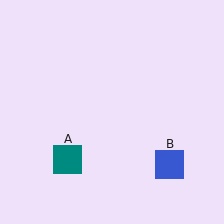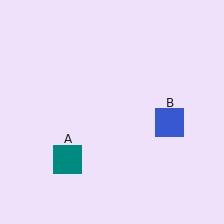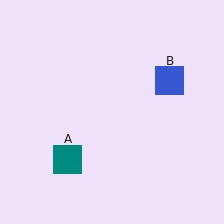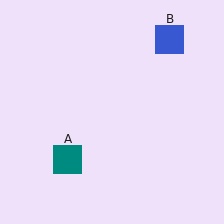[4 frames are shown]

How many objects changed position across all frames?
1 object changed position: blue square (object B).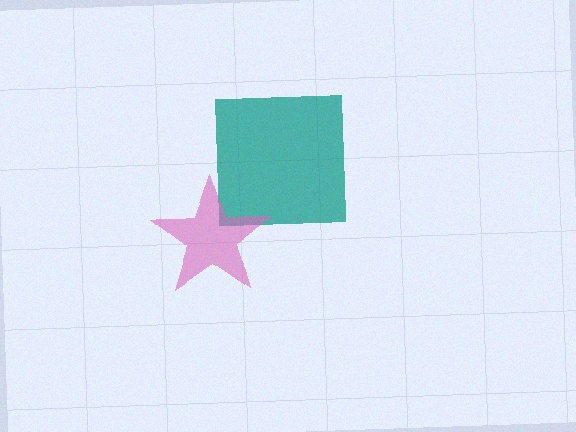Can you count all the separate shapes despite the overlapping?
Yes, there are 2 separate shapes.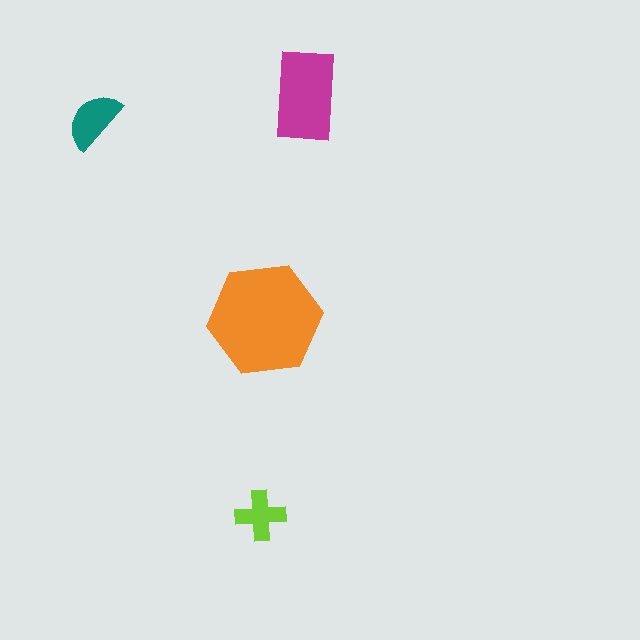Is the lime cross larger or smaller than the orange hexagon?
Smaller.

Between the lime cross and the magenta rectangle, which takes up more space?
The magenta rectangle.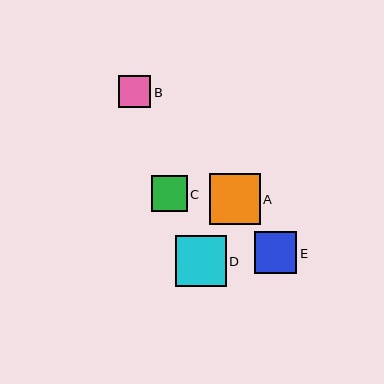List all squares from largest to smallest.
From largest to smallest: D, A, E, C, B.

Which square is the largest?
Square D is the largest with a size of approximately 51 pixels.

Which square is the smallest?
Square B is the smallest with a size of approximately 32 pixels.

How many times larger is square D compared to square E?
Square D is approximately 1.2 times the size of square E.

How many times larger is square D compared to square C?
Square D is approximately 1.4 times the size of square C.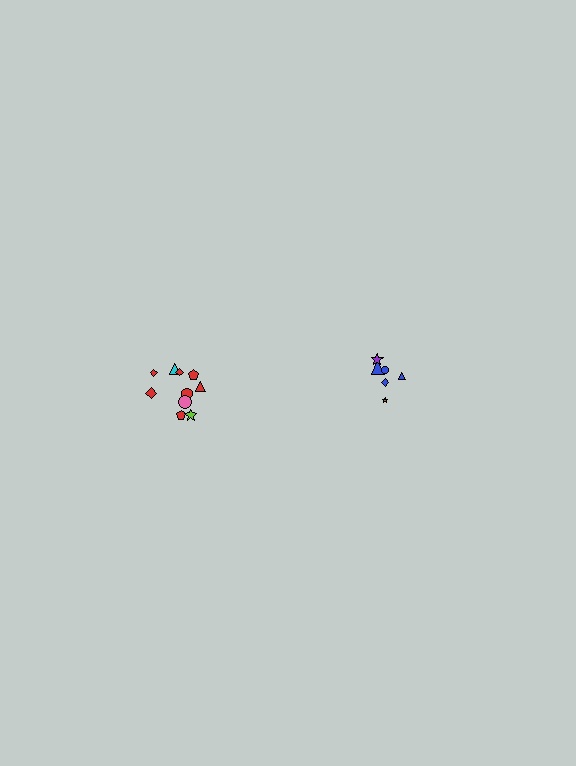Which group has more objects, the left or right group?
The left group.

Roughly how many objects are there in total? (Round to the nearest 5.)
Roughly 15 objects in total.